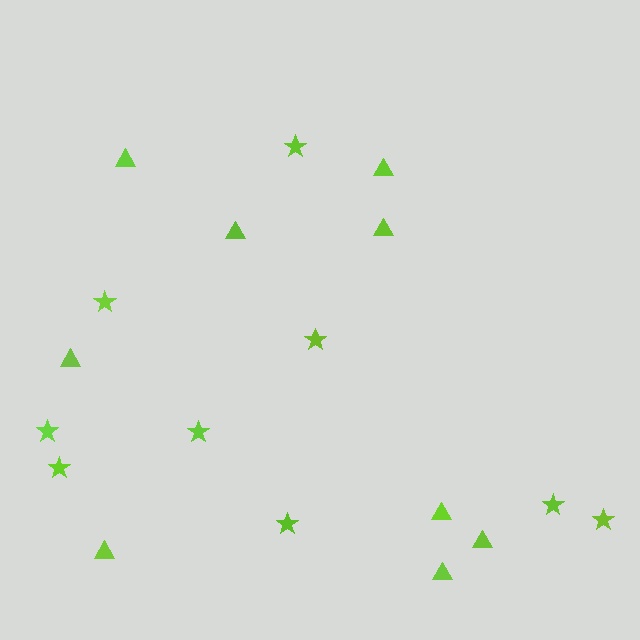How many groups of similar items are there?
There are 2 groups: one group of stars (9) and one group of triangles (9).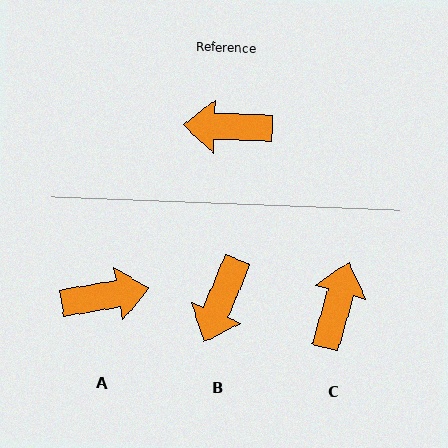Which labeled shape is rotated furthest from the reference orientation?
A, about 168 degrees away.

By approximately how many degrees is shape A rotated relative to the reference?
Approximately 168 degrees clockwise.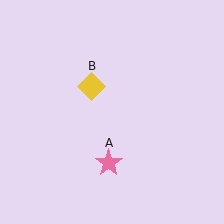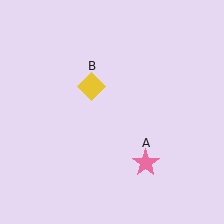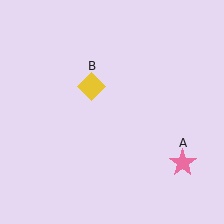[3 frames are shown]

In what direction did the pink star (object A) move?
The pink star (object A) moved right.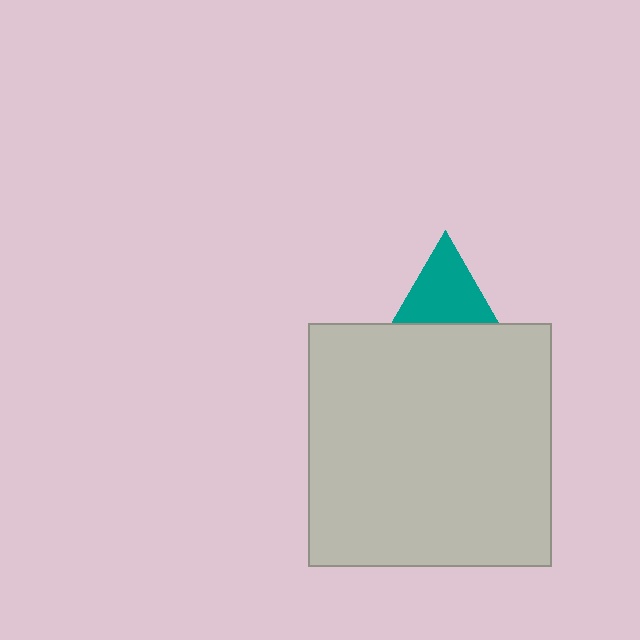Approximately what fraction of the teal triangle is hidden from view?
Roughly 37% of the teal triangle is hidden behind the light gray square.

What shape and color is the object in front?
The object in front is a light gray square.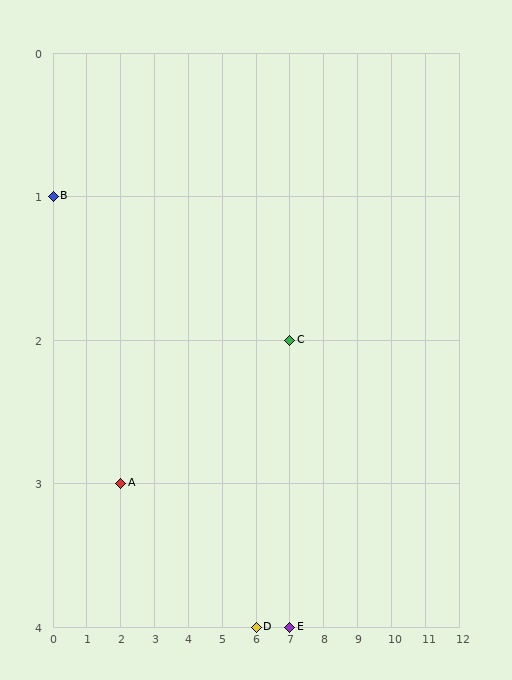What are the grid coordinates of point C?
Point C is at grid coordinates (7, 2).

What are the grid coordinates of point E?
Point E is at grid coordinates (7, 4).